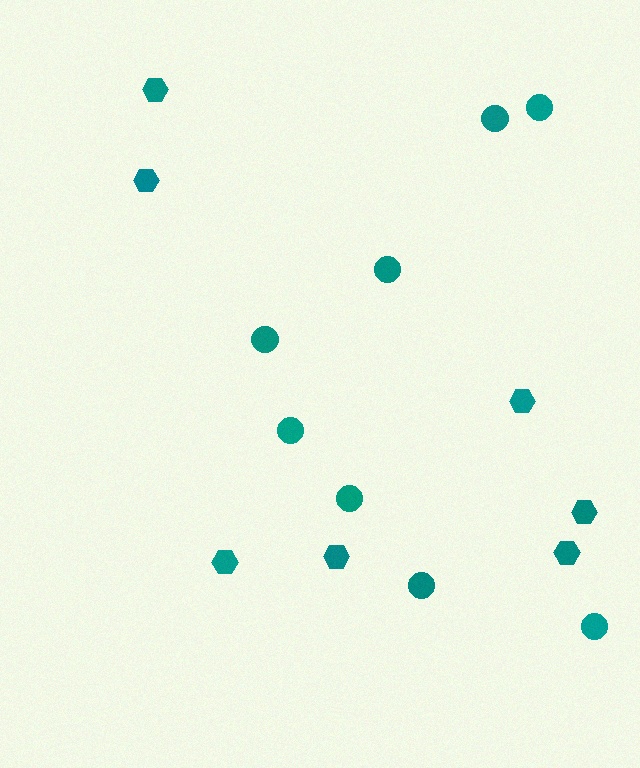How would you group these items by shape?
There are 2 groups: one group of circles (8) and one group of hexagons (7).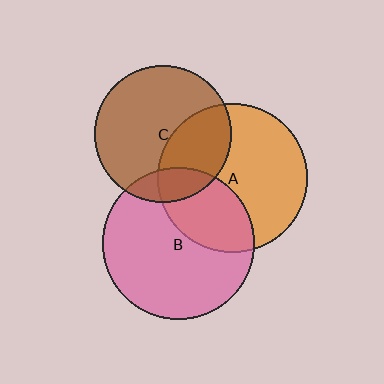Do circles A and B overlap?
Yes.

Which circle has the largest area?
Circle B (pink).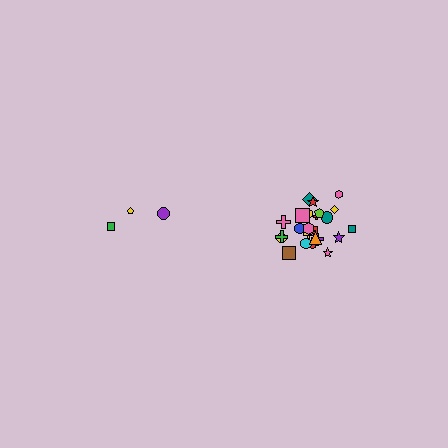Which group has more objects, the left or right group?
The right group.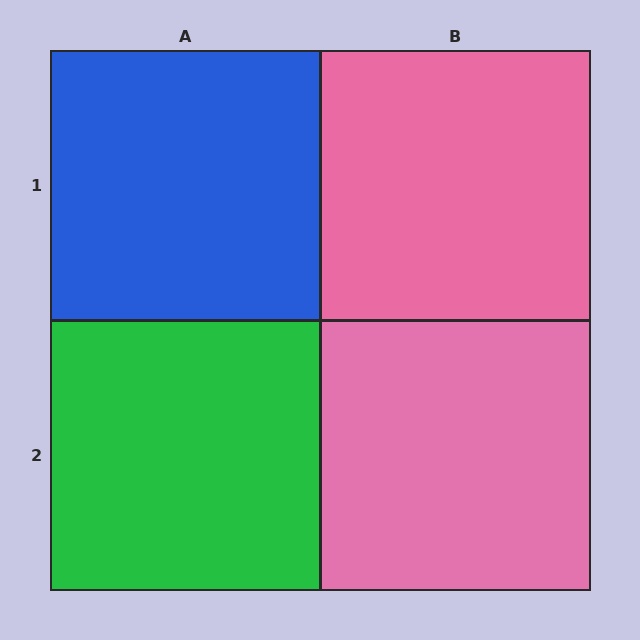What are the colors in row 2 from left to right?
Green, pink.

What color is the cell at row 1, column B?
Pink.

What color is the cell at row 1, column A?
Blue.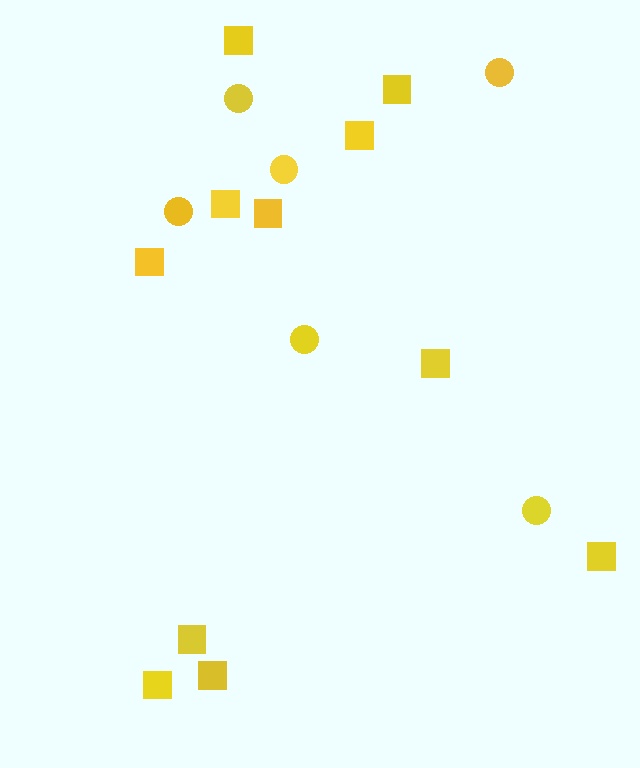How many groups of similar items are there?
There are 2 groups: one group of squares (11) and one group of circles (6).